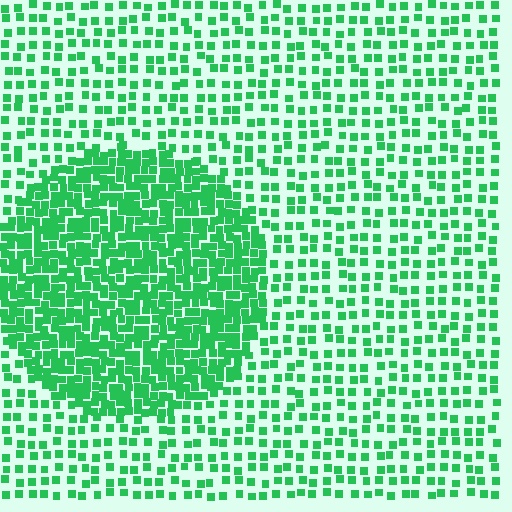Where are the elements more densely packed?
The elements are more densely packed inside the circle boundary.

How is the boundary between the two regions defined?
The boundary is defined by a change in element density (approximately 2.4x ratio). All elements are the same color, size, and shape.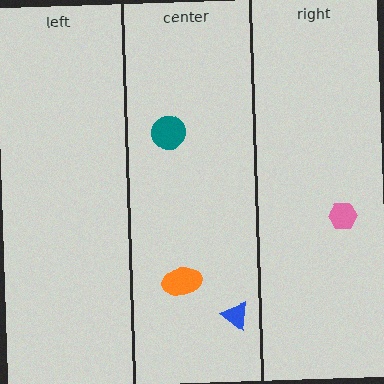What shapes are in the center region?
The blue triangle, the orange ellipse, the teal circle.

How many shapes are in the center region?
3.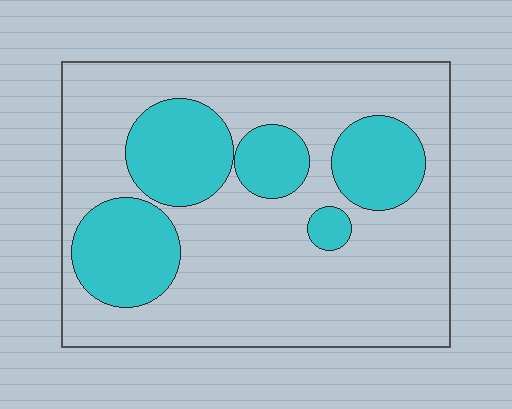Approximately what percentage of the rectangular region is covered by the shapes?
Approximately 30%.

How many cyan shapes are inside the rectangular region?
5.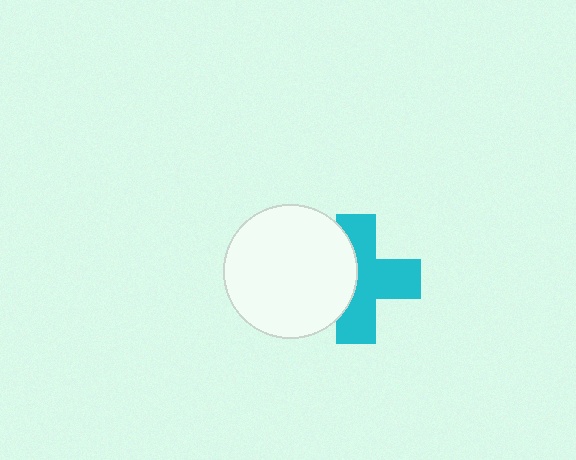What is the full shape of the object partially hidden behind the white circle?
The partially hidden object is a cyan cross.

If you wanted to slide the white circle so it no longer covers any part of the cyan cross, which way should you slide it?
Slide it left — that is the most direct way to separate the two shapes.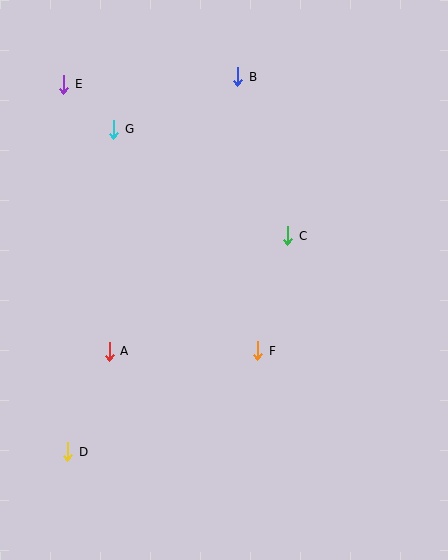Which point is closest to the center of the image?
Point C at (288, 236) is closest to the center.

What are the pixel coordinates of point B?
Point B is at (238, 77).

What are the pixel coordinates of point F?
Point F is at (258, 351).